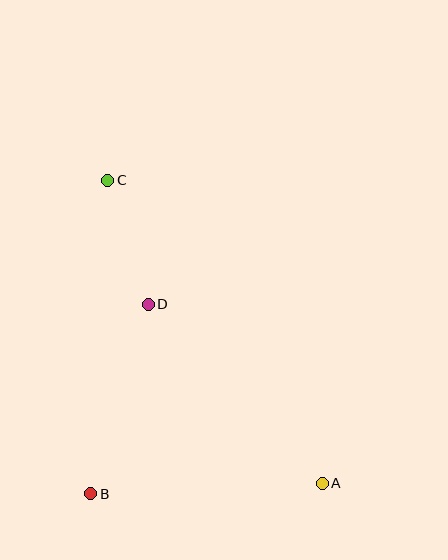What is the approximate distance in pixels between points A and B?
The distance between A and B is approximately 232 pixels.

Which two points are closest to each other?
Points C and D are closest to each other.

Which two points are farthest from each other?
Points A and C are farthest from each other.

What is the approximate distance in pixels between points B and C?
The distance between B and C is approximately 314 pixels.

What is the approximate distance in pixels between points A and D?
The distance between A and D is approximately 249 pixels.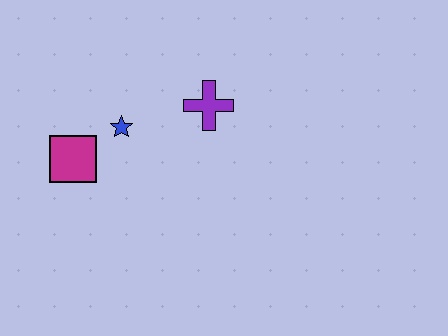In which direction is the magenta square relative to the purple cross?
The magenta square is to the left of the purple cross.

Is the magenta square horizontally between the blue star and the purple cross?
No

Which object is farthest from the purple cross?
The magenta square is farthest from the purple cross.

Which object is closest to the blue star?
The magenta square is closest to the blue star.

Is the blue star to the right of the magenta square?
Yes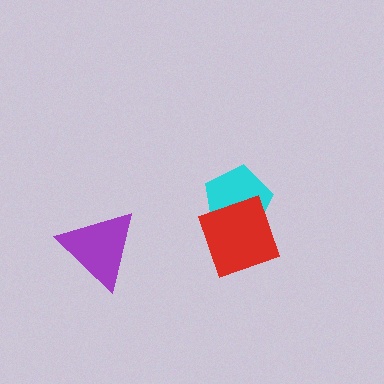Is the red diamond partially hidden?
No, no other shape covers it.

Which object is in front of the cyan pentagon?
The red diamond is in front of the cyan pentagon.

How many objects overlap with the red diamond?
1 object overlaps with the red diamond.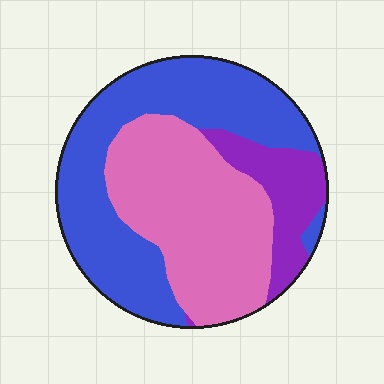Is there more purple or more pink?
Pink.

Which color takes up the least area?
Purple, at roughly 15%.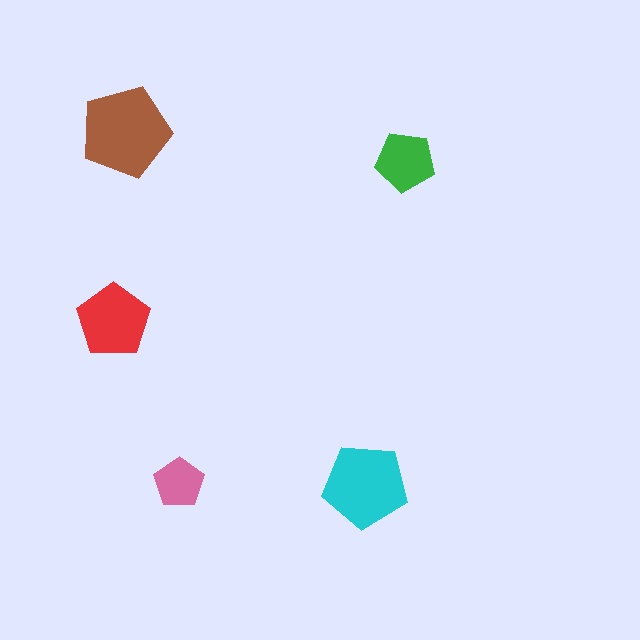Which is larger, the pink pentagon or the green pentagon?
The green one.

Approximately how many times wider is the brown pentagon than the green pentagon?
About 1.5 times wider.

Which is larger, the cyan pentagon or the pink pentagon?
The cyan one.